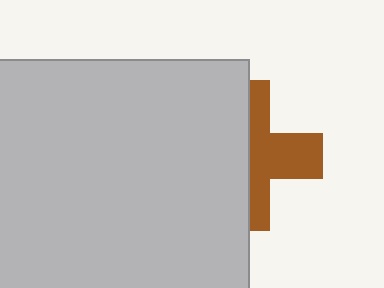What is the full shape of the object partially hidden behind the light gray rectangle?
The partially hidden object is a brown cross.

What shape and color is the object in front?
The object in front is a light gray rectangle.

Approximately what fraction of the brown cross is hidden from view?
Roughly 53% of the brown cross is hidden behind the light gray rectangle.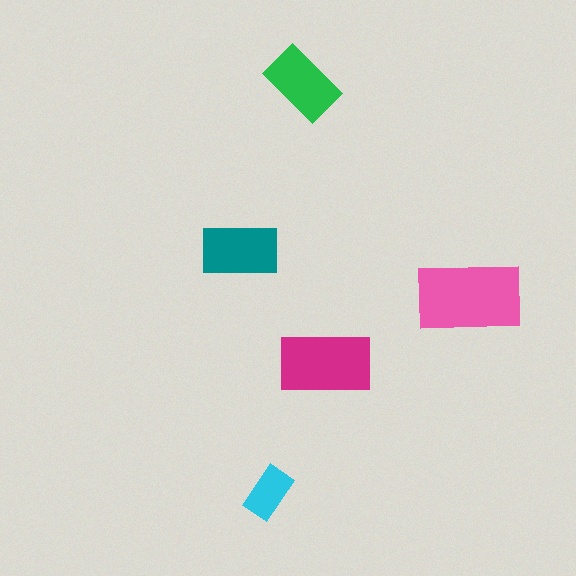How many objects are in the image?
There are 5 objects in the image.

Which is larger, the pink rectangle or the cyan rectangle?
The pink one.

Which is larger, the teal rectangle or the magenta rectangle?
The magenta one.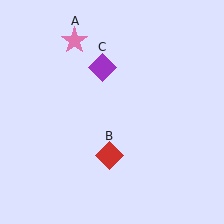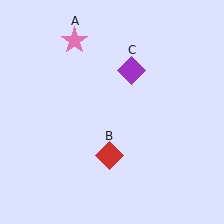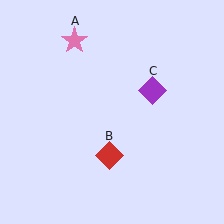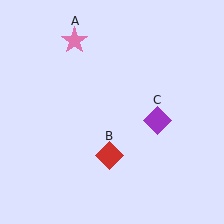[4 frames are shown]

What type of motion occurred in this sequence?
The purple diamond (object C) rotated clockwise around the center of the scene.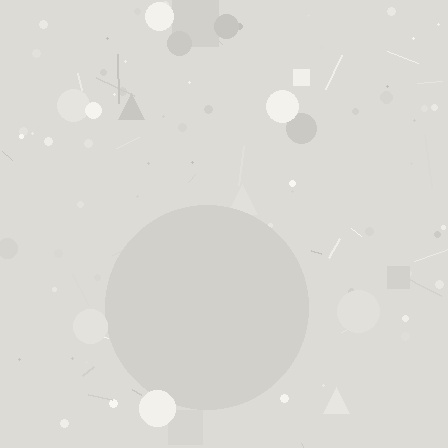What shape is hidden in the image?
A circle is hidden in the image.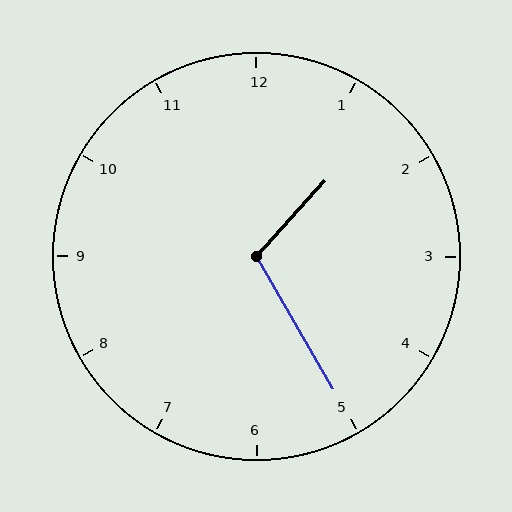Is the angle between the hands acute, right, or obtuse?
It is obtuse.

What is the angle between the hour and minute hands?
Approximately 108 degrees.